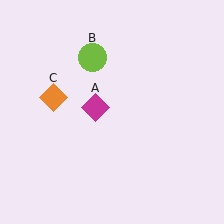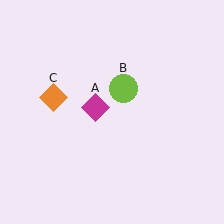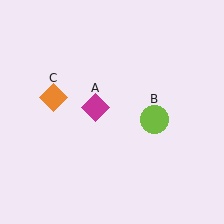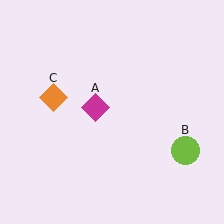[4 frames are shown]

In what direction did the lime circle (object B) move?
The lime circle (object B) moved down and to the right.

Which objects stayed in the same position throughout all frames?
Magenta diamond (object A) and orange diamond (object C) remained stationary.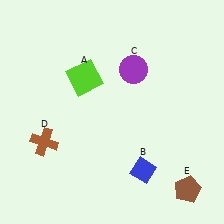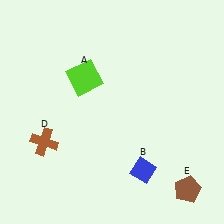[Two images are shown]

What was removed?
The purple circle (C) was removed in Image 2.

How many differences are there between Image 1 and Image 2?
There is 1 difference between the two images.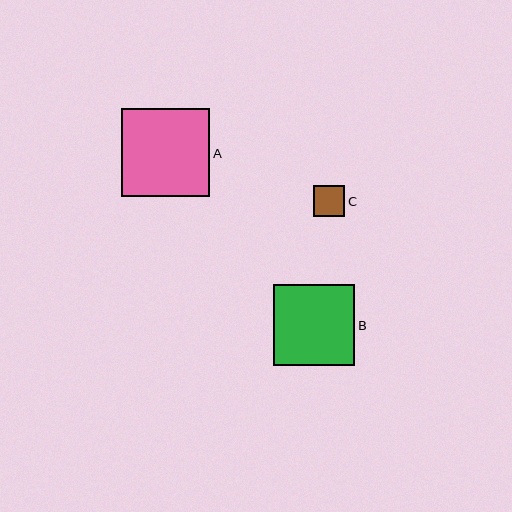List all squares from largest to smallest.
From largest to smallest: A, B, C.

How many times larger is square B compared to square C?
Square B is approximately 2.6 times the size of square C.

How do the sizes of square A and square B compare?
Square A and square B are approximately the same size.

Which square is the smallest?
Square C is the smallest with a size of approximately 31 pixels.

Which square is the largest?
Square A is the largest with a size of approximately 89 pixels.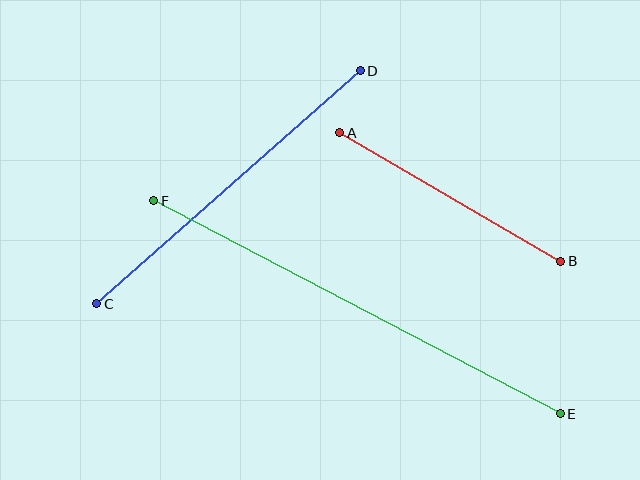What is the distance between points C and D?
The distance is approximately 352 pixels.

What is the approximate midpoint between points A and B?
The midpoint is at approximately (450, 197) pixels.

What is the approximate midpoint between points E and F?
The midpoint is at approximately (357, 307) pixels.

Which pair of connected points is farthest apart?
Points E and F are farthest apart.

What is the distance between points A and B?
The distance is approximately 256 pixels.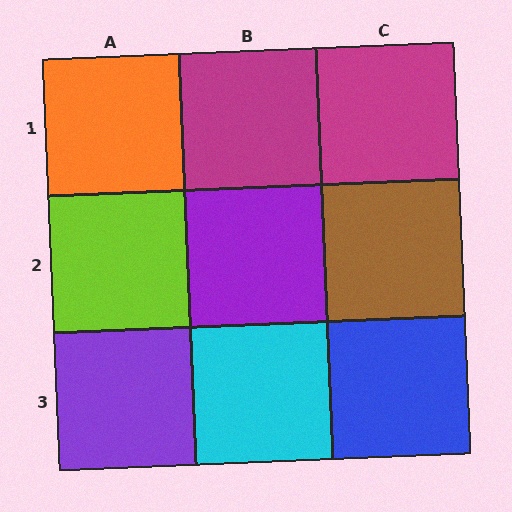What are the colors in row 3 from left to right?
Purple, cyan, blue.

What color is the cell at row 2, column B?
Purple.